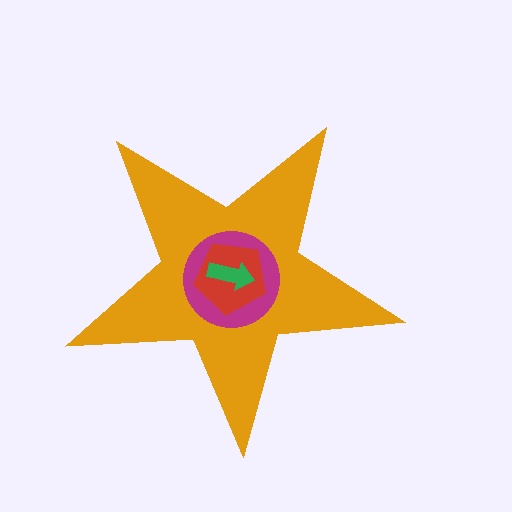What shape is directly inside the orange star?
The magenta circle.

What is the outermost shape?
The orange star.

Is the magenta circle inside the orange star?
Yes.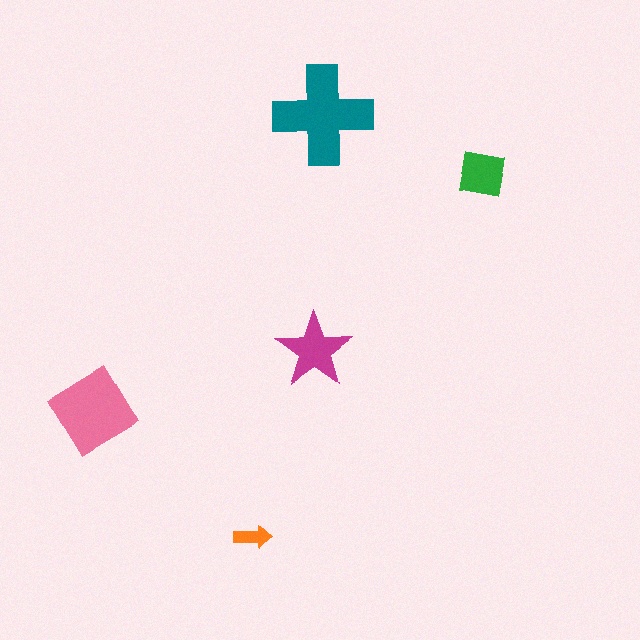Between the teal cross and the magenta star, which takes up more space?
The teal cross.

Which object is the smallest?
The orange arrow.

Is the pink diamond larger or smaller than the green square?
Larger.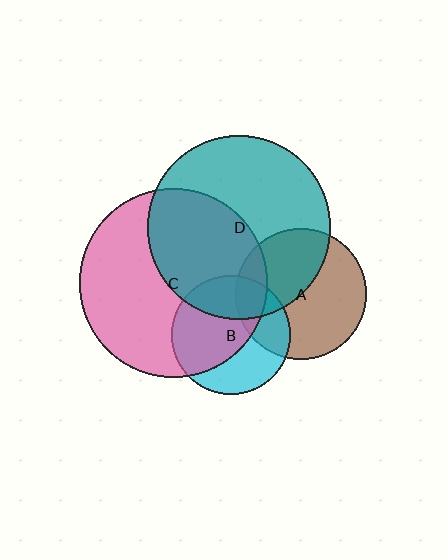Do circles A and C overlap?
Yes.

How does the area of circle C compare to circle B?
Approximately 2.5 times.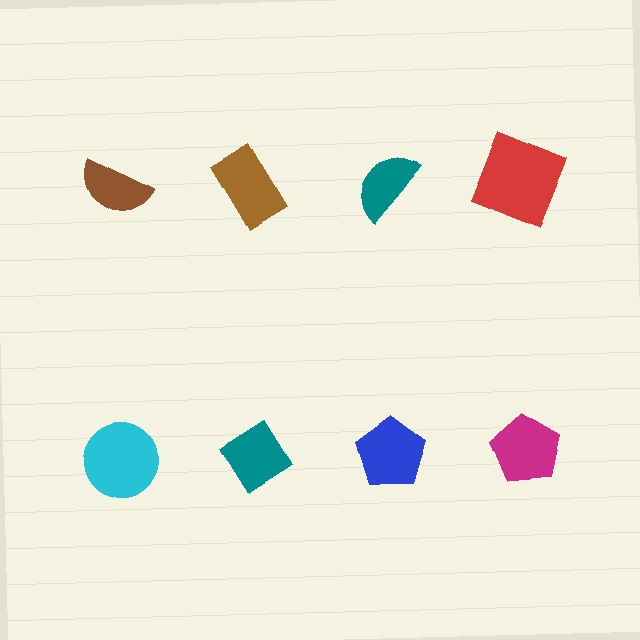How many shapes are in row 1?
4 shapes.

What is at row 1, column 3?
A teal semicircle.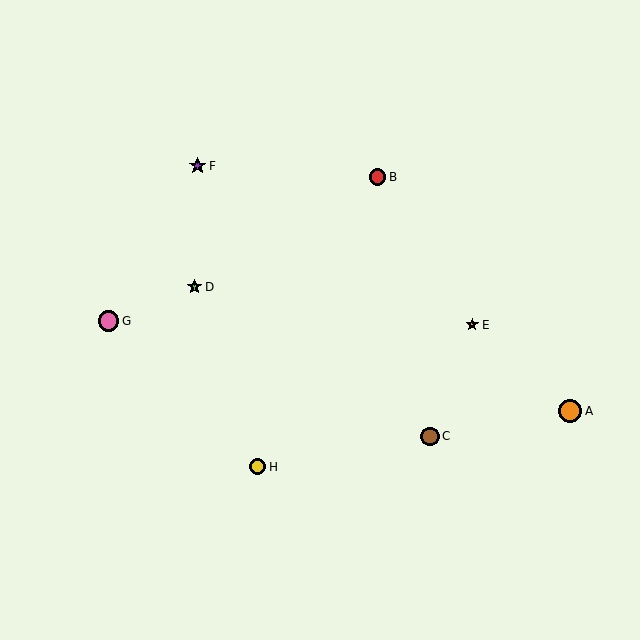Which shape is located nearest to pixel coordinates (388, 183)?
The red circle (labeled B) at (378, 177) is nearest to that location.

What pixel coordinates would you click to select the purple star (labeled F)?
Click at (198, 166) to select the purple star F.